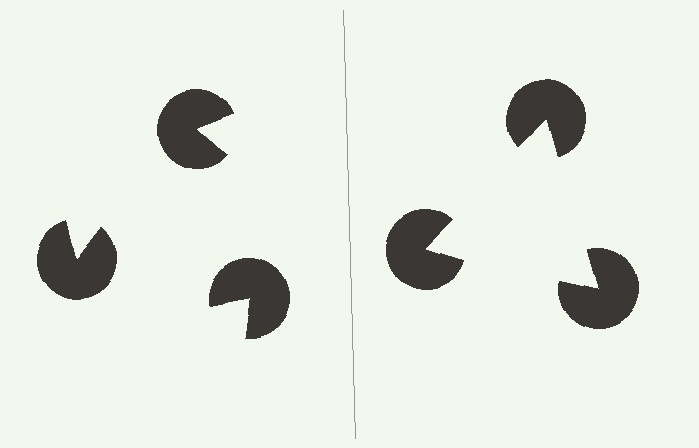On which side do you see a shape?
An illusory triangle appears on the right side. On the left side the wedge cuts are rotated, so no coherent shape forms.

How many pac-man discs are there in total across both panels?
6 — 3 on each side.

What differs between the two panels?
The pac-man discs are positioned identically on both sides; only the wedge orientations differ. On the right they align to a triangle; on the left they are misaligned.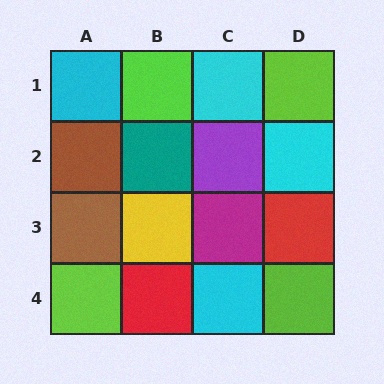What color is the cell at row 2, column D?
Cyan.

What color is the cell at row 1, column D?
Lime.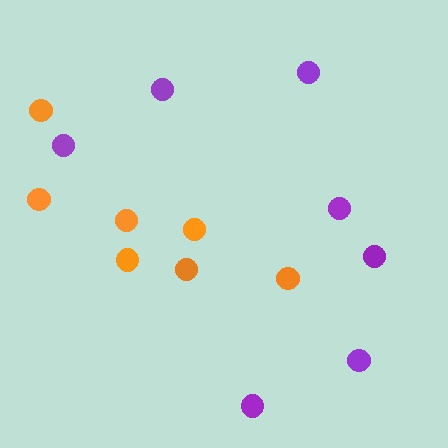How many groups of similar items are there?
There are 2 groups: one group of purple circles (7) and one group of orange circles (7).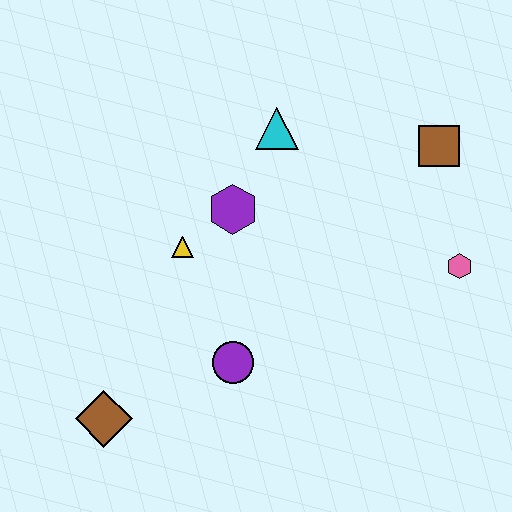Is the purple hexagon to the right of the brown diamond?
Yes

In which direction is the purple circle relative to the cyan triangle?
The purple circle is below the cyan triangle.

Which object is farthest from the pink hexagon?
The brown diamond is farthest from the pink hexagon.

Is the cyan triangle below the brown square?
No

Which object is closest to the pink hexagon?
The brown square is closest to the pink hexagon.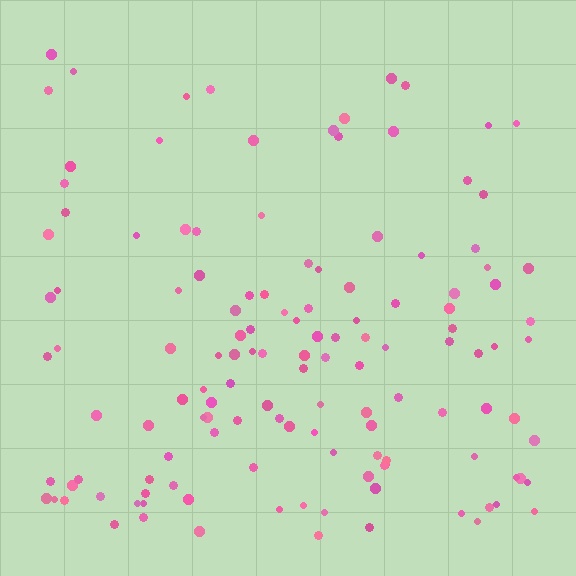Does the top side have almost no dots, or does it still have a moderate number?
Still a moderate number, just noticeably fewer than the bottom.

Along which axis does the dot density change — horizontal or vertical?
Vertical.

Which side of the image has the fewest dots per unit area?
The top.